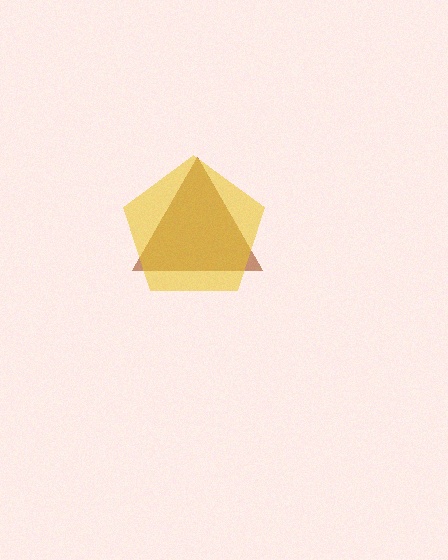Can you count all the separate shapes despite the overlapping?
Yes, there are 2 separate shapes.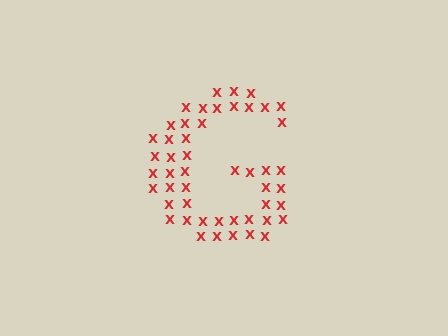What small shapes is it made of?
It is made of small letter X's.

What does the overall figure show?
The overall figure shows the letter G.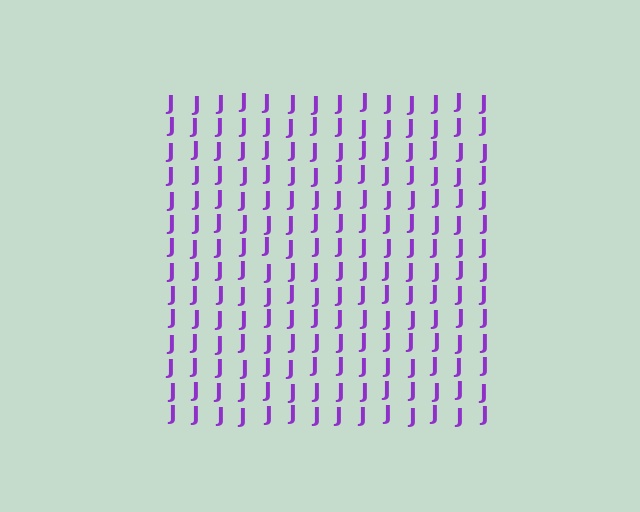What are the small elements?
The small elements are letter J's.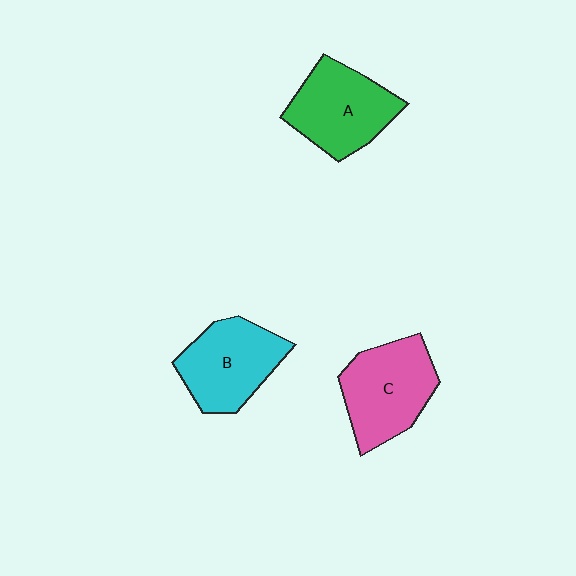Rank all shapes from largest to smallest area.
From largest to smallest: C (pink), A (green), B (cyan).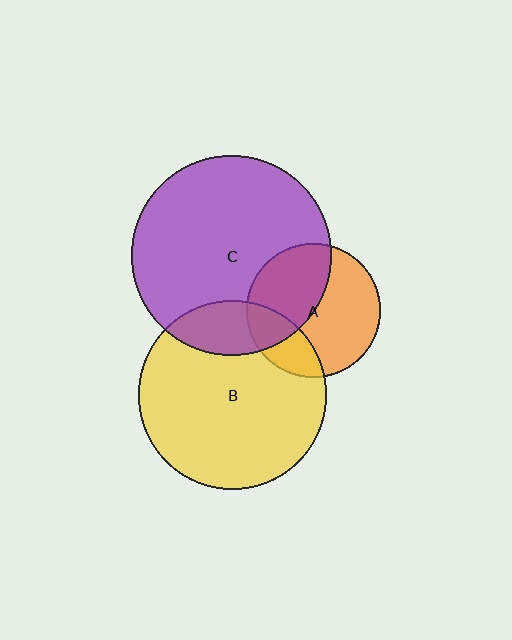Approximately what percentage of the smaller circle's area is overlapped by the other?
Approximately 25%.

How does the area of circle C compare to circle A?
Approximately 2.2 times.